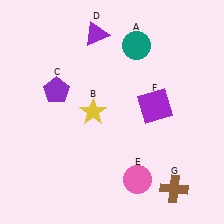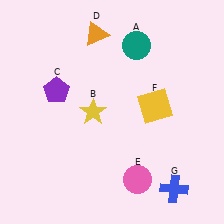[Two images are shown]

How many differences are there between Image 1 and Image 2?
There are 3 differences between the two images.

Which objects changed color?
D changed from purple to orange. F changed from purple to yellow. G changed from brown to blue.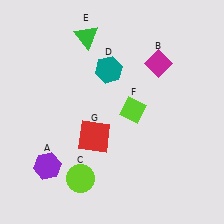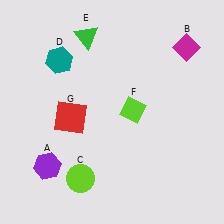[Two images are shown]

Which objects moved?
The objects that moved are: the magenta diamond (B), the teal hexagon (D), the red square (G).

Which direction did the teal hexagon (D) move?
The teal hexagon (D) moved left.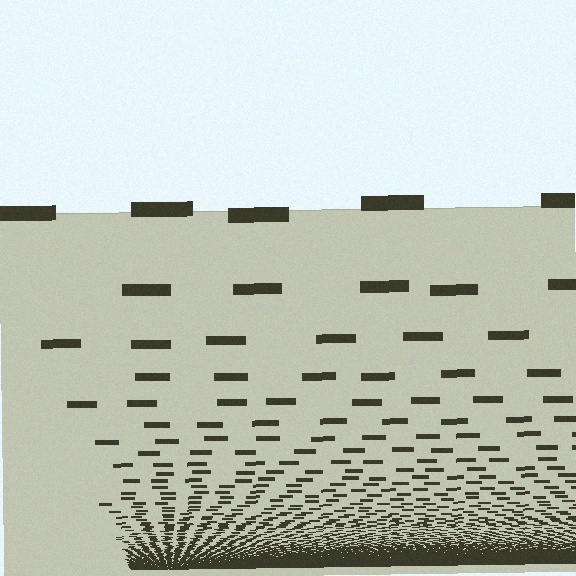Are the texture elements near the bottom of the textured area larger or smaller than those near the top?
Smaller. The gradient is inverted — elements near the bottom are smaller and denser.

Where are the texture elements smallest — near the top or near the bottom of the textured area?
Near the bottom.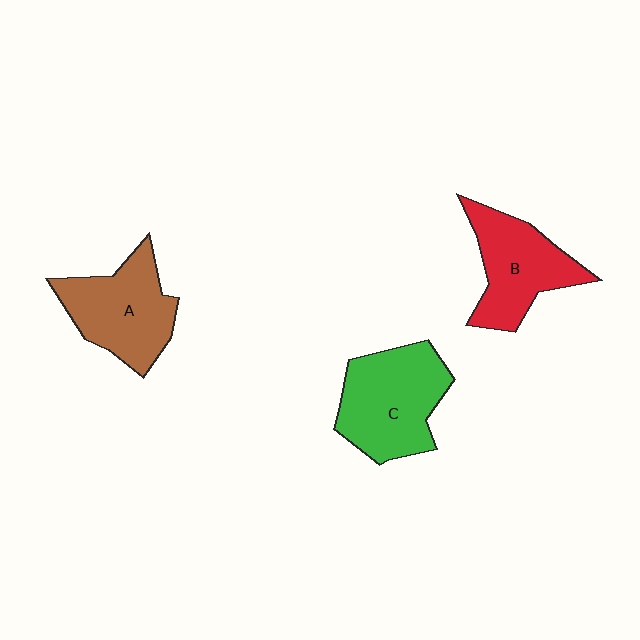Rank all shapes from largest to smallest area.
From largest to smallest: C (green), A (brown), B (red).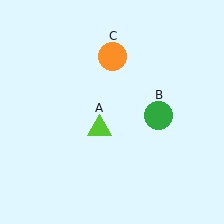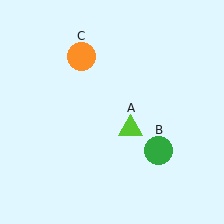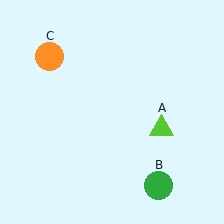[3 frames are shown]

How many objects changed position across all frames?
3 objects changed position: lime triangle (object A), green circle (object B), orange circle (object C).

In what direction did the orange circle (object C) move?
The orange circle (object C) moved left.